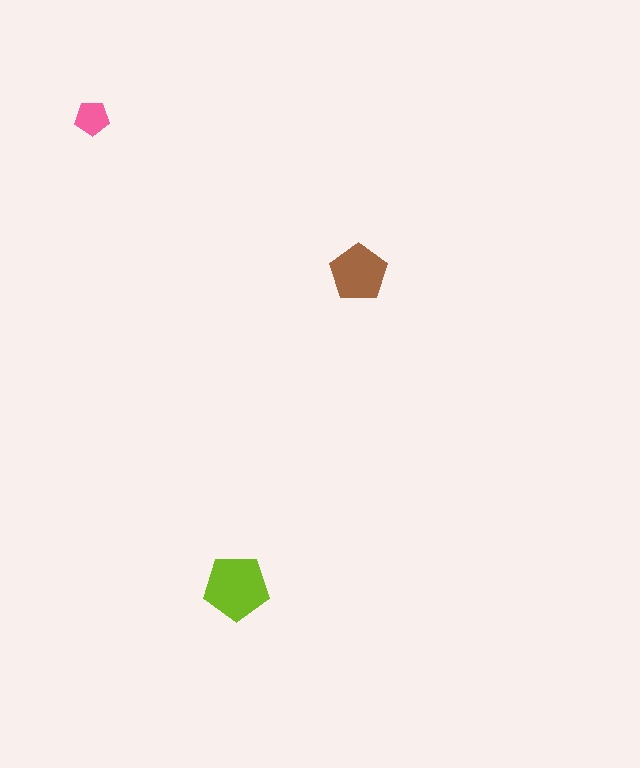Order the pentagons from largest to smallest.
the lime one, the brown one, the pink one.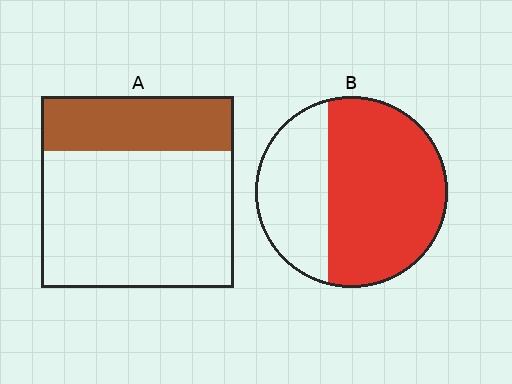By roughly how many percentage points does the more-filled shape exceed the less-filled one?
By roughly 35 percentage points (B over A).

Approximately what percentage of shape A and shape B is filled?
A is approximately 30% and B is approximately 65%.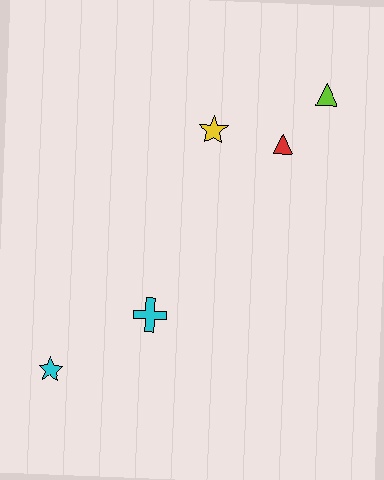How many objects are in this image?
There are 5 objects.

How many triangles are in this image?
There are 2 triangles.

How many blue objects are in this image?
There are no blue objects.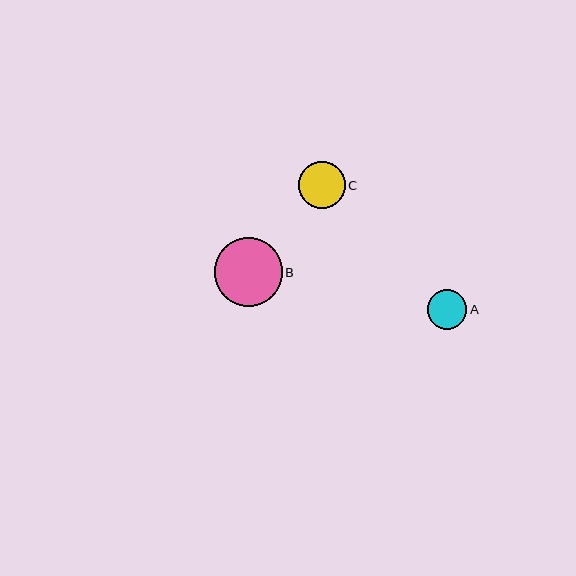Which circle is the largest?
Circle B is the largest with a size of approximately 68 pixels.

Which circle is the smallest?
Circle A is the smallest with a size of approximately 40 pixels.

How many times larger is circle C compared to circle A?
Circle C is approximately 1.2 times the size of circle A.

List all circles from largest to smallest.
From largest to smallest: B, C, A.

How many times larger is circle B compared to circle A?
Circle B is approximately 1.7 times the size of circle A.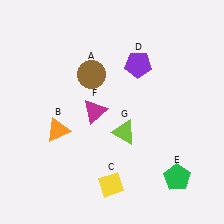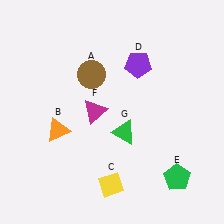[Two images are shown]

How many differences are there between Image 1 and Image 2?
There is 1 difference between the two images.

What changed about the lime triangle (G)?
In Image 1, G is lime. In Image 2, it changed to green.